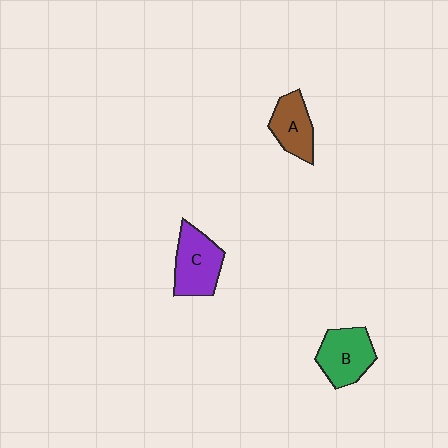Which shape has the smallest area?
Shape A (brown).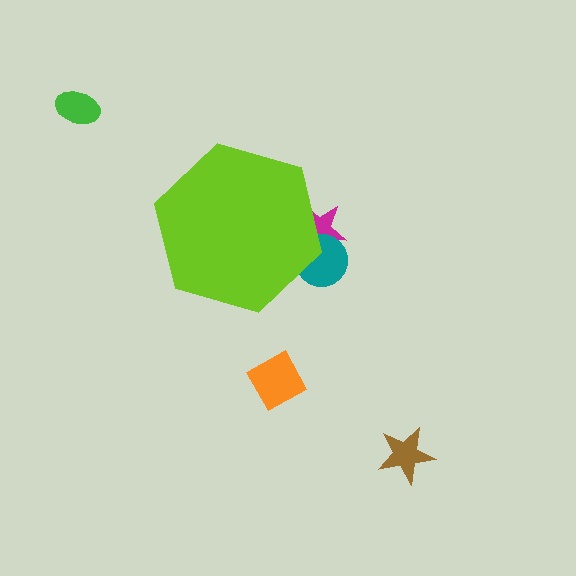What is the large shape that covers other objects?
A lime hexagon.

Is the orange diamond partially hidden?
No, the orange diamond is fully visible.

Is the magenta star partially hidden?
Yes, the magenta star is partially hidden behind the lime hexagon.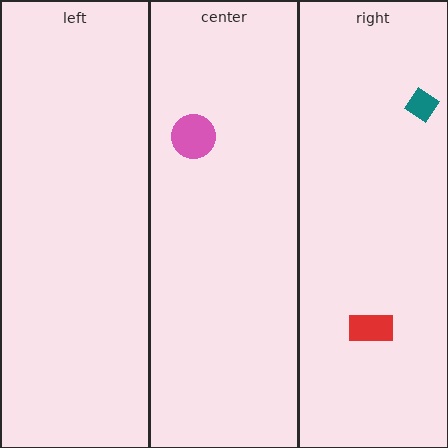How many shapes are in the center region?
1.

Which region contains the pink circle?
The center region.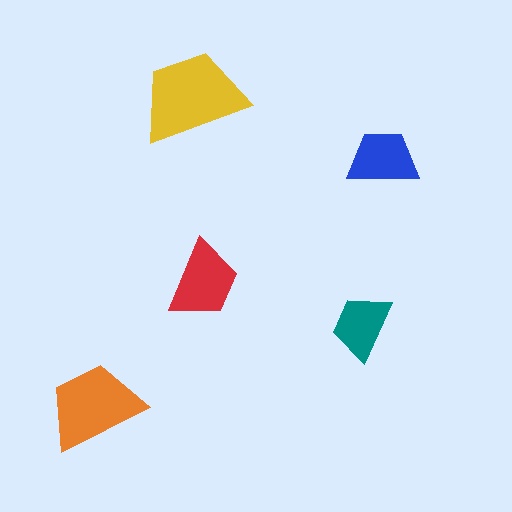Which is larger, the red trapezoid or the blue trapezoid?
The red one.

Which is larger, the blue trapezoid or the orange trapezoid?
The orange one.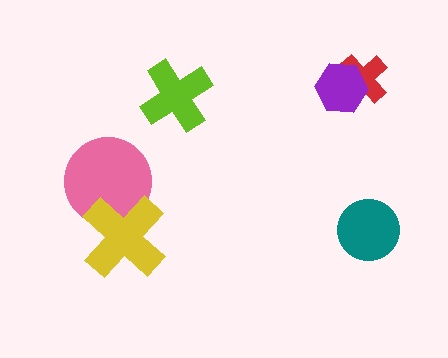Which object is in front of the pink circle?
The yellow cross is in front of the pink circle.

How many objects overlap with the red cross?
1 object overlaps with the red cross.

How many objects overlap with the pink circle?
1 object overlaps with the pink circle.